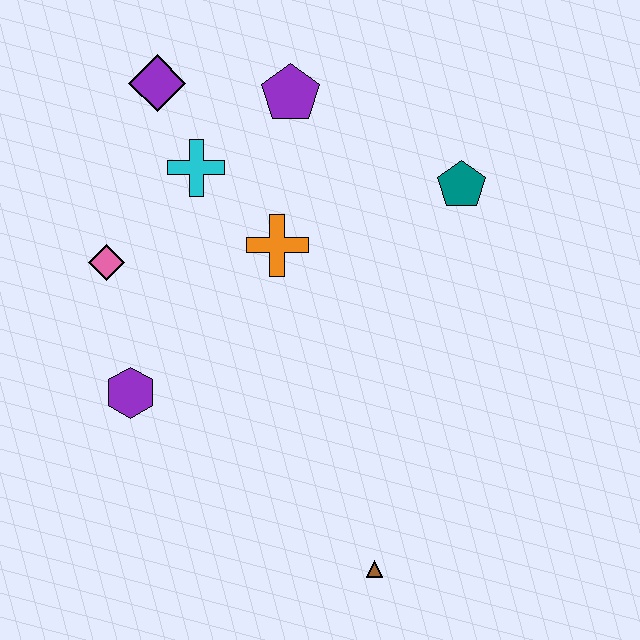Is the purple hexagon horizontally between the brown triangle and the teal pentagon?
No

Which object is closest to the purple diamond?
The cyan cross is closest to the purple diamond.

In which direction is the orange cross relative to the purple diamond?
The orange cross is below the purple diamond.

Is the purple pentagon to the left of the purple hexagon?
No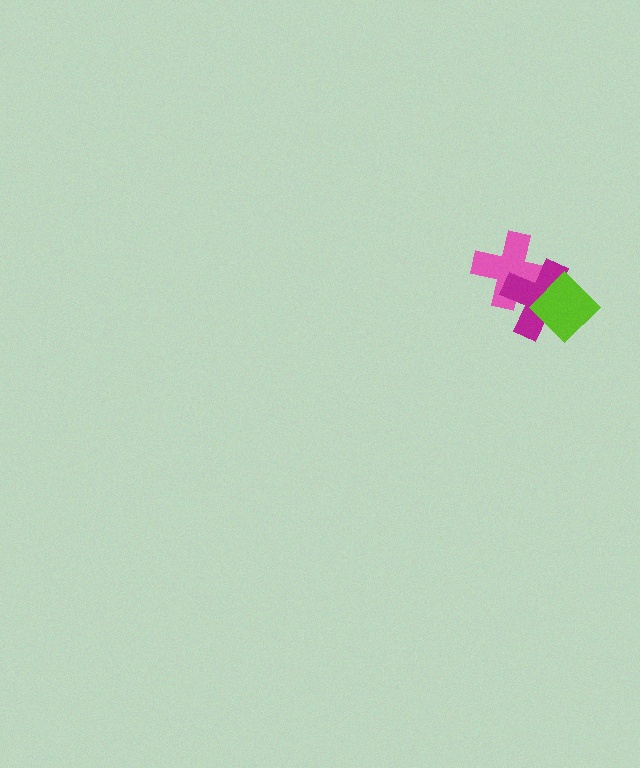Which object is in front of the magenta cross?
The lime diamond is in front of the magenta cross.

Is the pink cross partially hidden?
Yes, it is partially covered by another shape.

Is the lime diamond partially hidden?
No, no other shape covers it.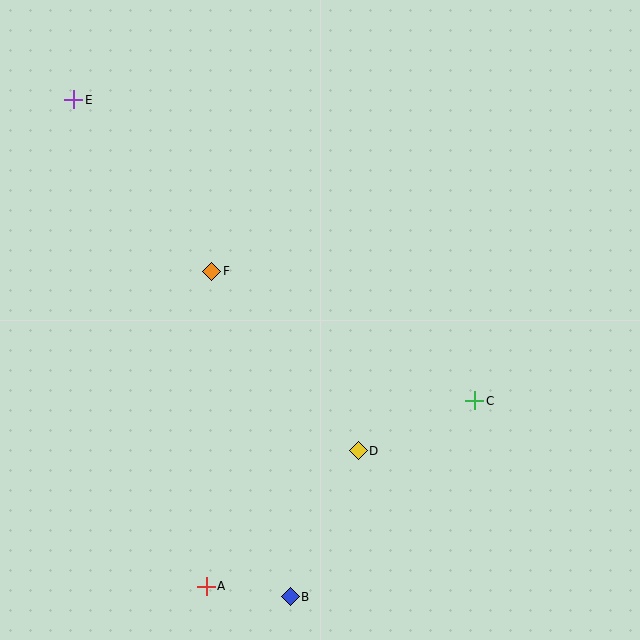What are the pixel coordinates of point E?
Point E is at (74, 100).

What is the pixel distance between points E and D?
The distance between E and D is 452 pixels.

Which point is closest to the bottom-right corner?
Point C is closest to the bottom-right corner.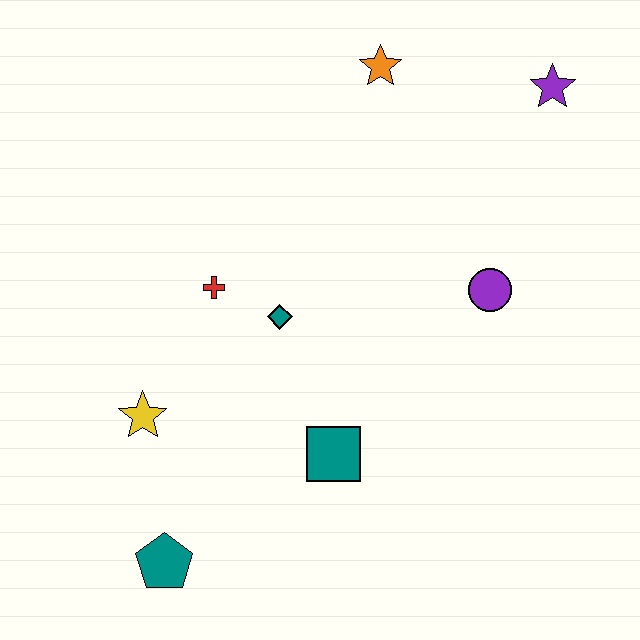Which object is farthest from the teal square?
The purple star is farthest from the teal square.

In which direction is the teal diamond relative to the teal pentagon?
The teal diamond is above the teal pentagon.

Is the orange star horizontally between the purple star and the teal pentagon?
Yes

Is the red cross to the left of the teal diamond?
Yes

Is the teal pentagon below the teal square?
Yes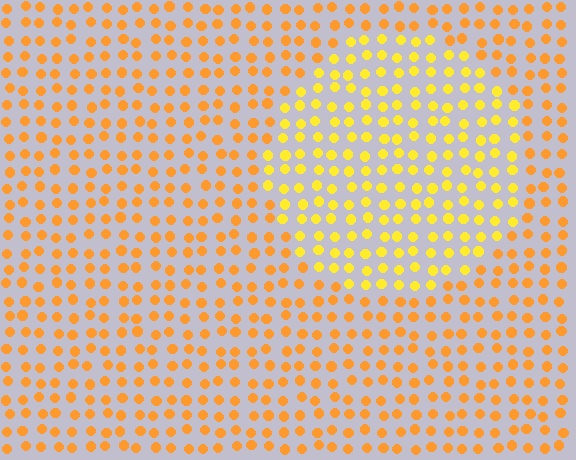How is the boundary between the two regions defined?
The boundary is defined purely by a slight shift in hue (about 24 degrees). Spacing, size, and orientation are identical on both sides.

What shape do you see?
I see a circle.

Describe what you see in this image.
The image is filled with small orange elements in a uniform arrangement. A circle-shaped region is visible where the elements are tinted to a slightly different hue, forming a subtle color boundary.